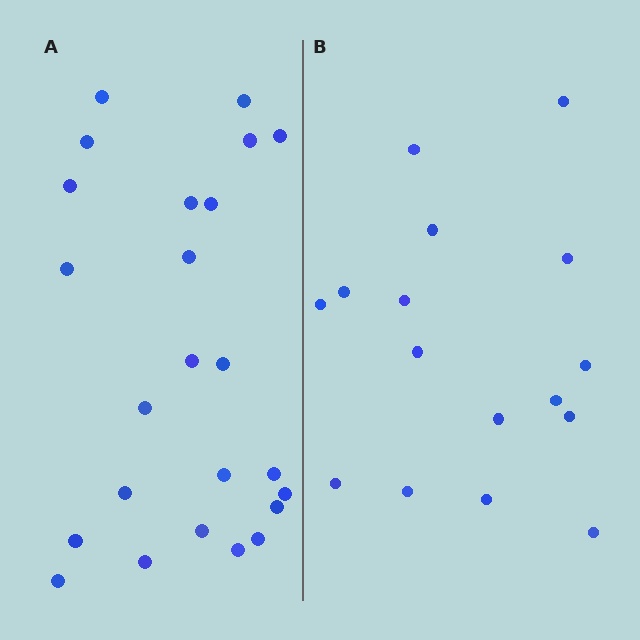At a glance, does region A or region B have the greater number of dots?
Region A (the left region) has more dots.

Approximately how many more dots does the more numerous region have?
Region A has roughly 8 or so more dots than region B.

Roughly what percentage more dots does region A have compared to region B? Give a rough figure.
About 50% more.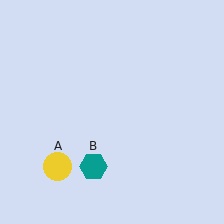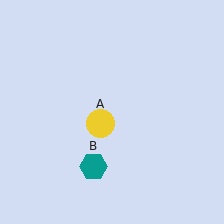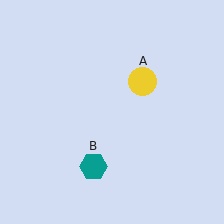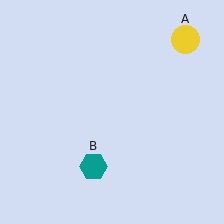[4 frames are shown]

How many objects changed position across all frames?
1 object changed position: yellow circle (object A).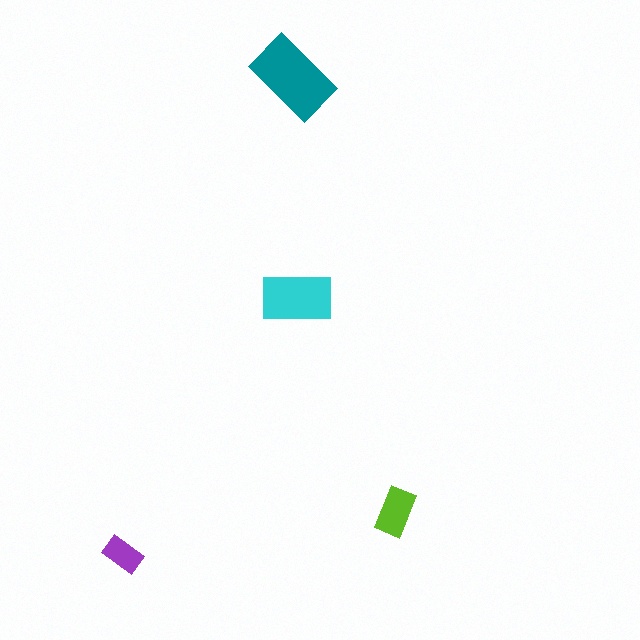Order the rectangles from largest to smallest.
the teal one, the cyan one, the lime one, the purple one.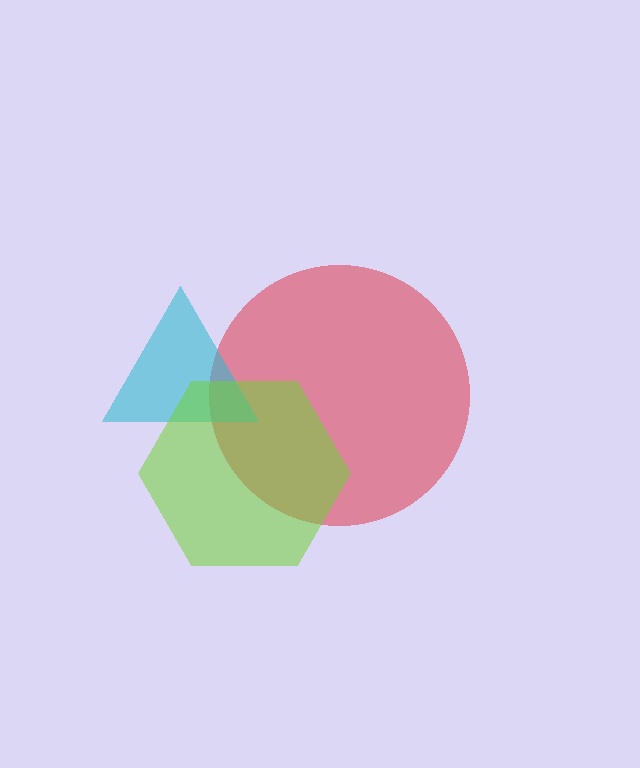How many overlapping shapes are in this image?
There are 3 overlapping shapes in the image.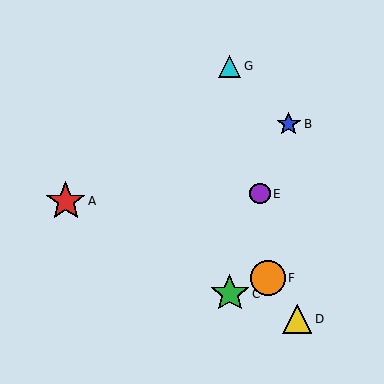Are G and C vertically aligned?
Yes, both are at x≈230.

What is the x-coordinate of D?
Object D is at x≈297.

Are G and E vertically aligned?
No, G is at x≈230 and E is at x≈260.